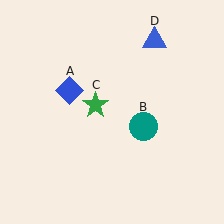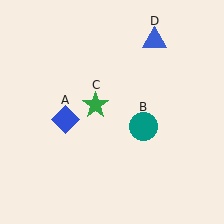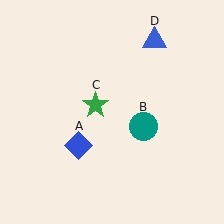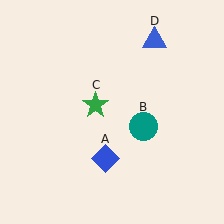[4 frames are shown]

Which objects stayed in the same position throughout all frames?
Teal circle (object B) and green star (object C) and blue triangle (object D) remained stationary.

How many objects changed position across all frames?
1 object changed position: blue diamond (object A).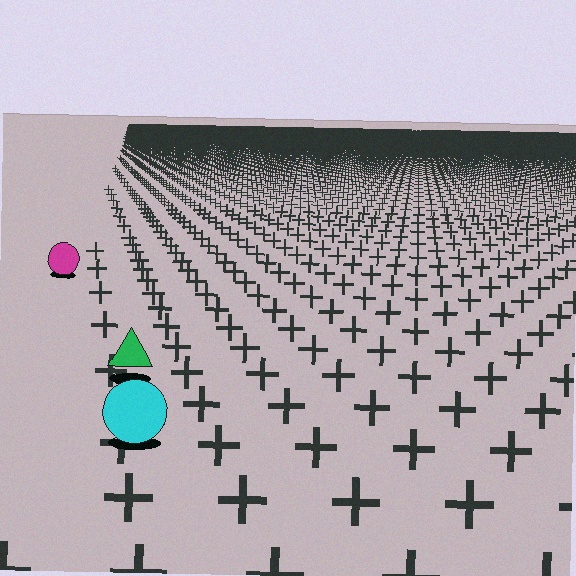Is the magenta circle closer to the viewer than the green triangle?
No. The green triangle is closer — you can tell from the texture gradient: the ground texture is coarser near it.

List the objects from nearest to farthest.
From nearest to farthest: the cyan circle, the green triangle, the magenta circle.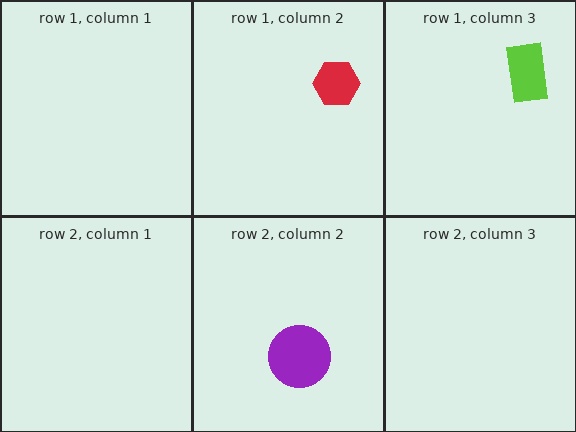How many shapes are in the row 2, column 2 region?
1.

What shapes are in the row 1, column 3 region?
The lime rectangle.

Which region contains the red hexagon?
The row 1, column 2 region.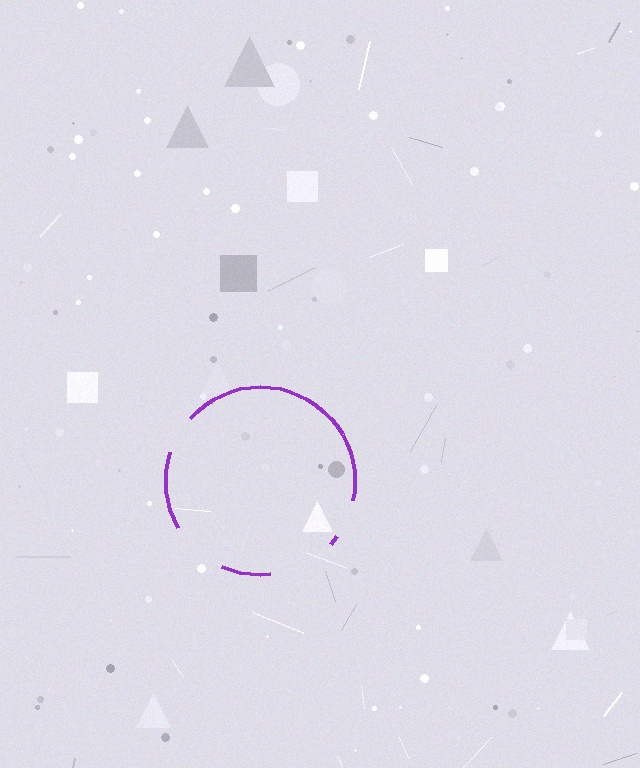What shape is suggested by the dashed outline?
The dashed outline suggests a circle.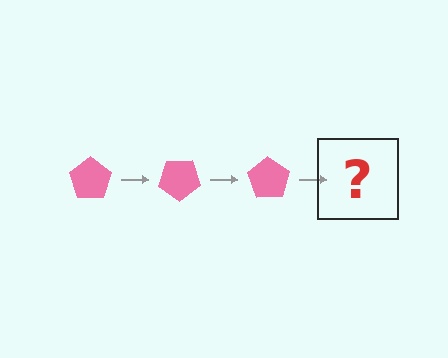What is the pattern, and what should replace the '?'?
The pattern is that the pentagon rotates 35 degrees each step. The '?' should be a pink pentagon rotated 105 degrees.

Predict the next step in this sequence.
The next step is a pink pentagon rotated 105 degrees.